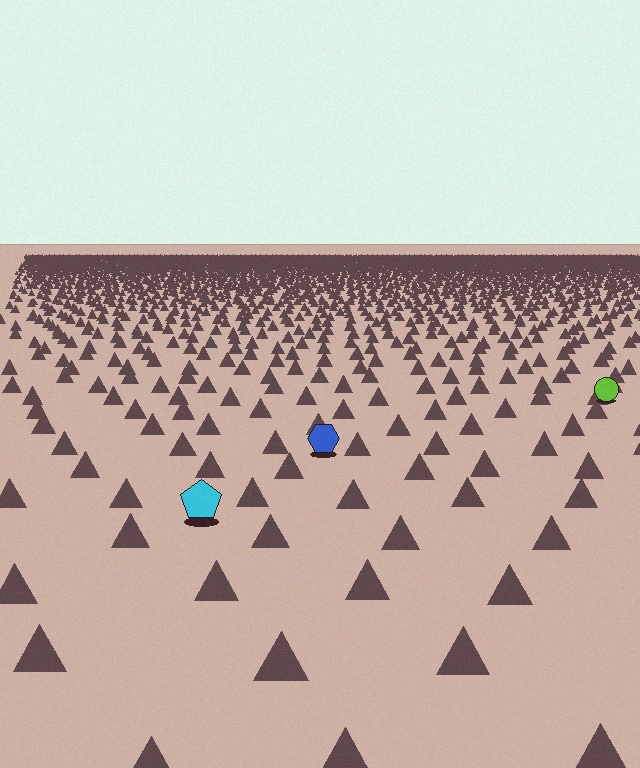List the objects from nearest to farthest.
From nearest to farthest: the cyan pentagon, the blue hexagon, the lime circle.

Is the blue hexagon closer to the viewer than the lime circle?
Yes. The blue hexagon is closer — you can tell from the texture gradient: the ground texture is coarser near it.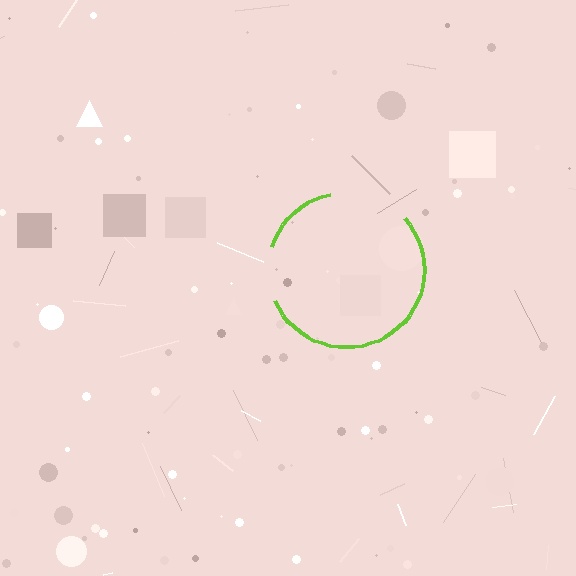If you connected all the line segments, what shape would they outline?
They would outline a circle.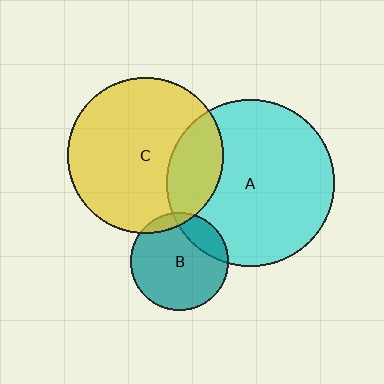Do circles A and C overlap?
Yes.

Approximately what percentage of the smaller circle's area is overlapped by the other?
Approximately 25%.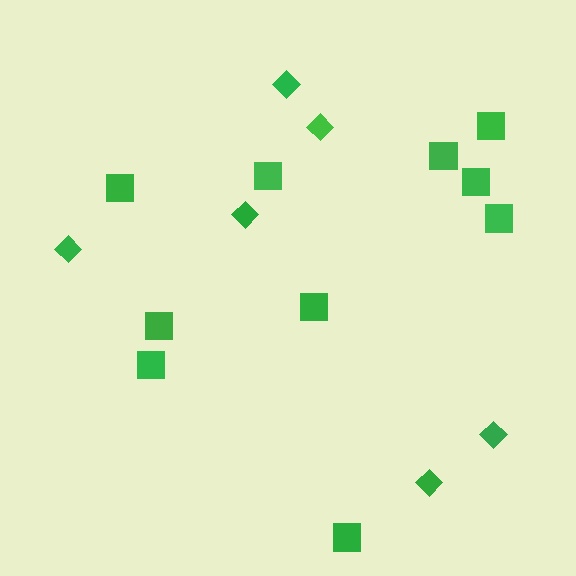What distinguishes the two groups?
There are 2 groups: one group of squares (10) and one group of diamonds (6).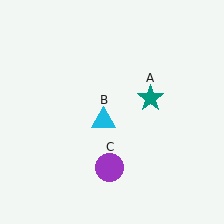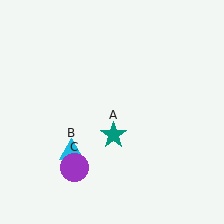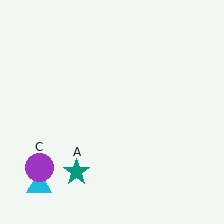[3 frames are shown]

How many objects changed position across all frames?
3 objects changed position: teal star (object A), cyan triangle (object B), purple circle (object C).